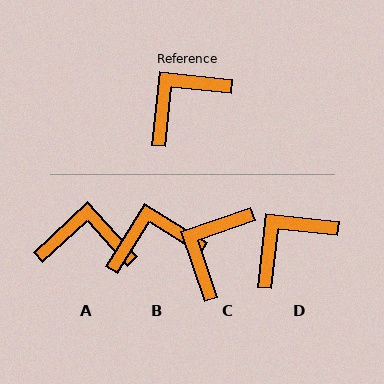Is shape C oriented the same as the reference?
No, it is off by about 25 degrees.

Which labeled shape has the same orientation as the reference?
D.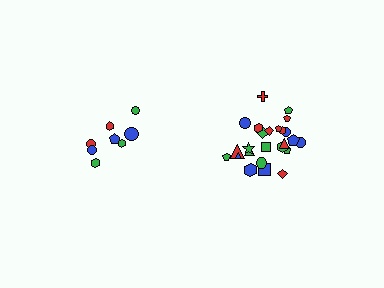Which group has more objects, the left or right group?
The right group.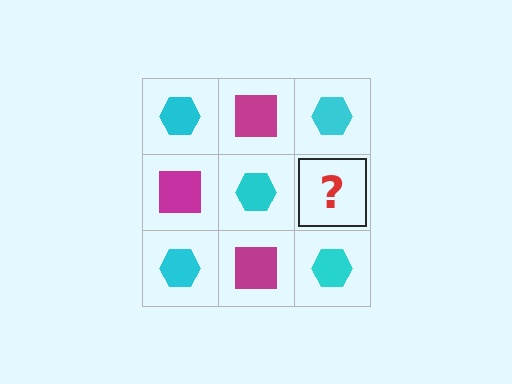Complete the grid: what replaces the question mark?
The question mark should be replaced with a magenta square.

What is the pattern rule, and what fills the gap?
The rule is that it alternates cyan hexagon and magenta square in a checkerboard pattern. The gap should be filled with a magenta square.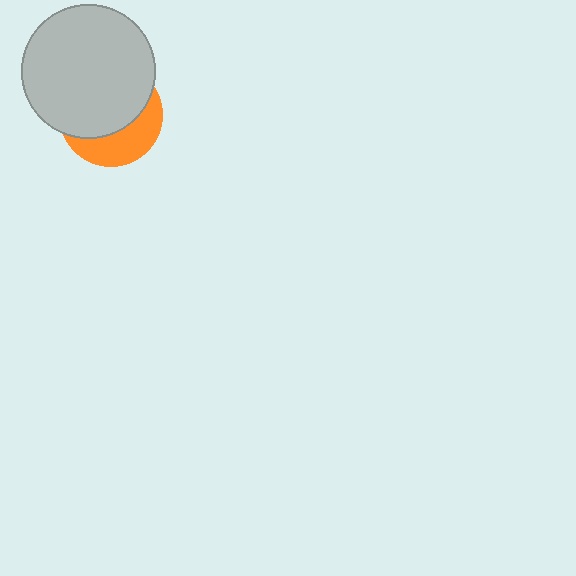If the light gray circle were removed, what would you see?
You would see the complete orange circle.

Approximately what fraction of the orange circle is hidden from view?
Roughly 64% of the orange circle is hidden behind the light gray circle.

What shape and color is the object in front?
The object in front is a light gray circle.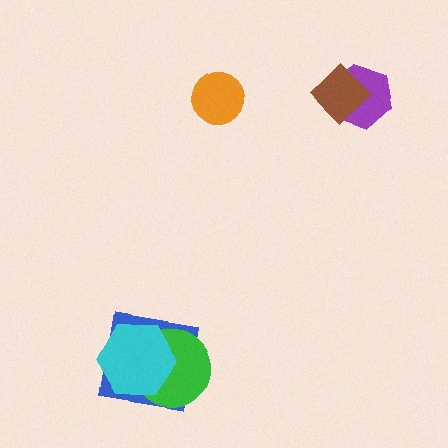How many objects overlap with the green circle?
2 objects overlap with the green circle.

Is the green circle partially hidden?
Yes, it is partially covered by another shape.